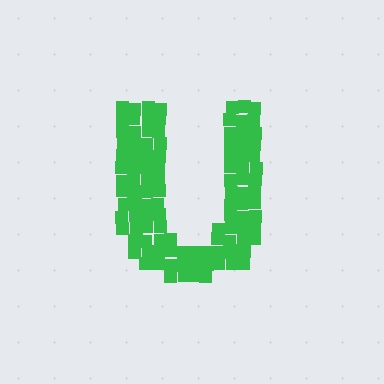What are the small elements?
The small elements are squares.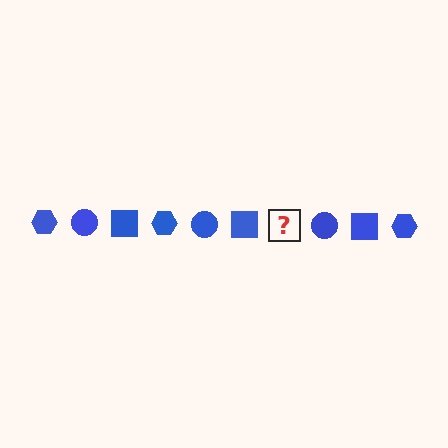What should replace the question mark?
The question mark should be replaced with a blue hexagon.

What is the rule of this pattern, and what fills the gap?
The rule is that the pattern cycles through hexagon, circle, square shapes in blue. The gap should be filled with a blue hexagon.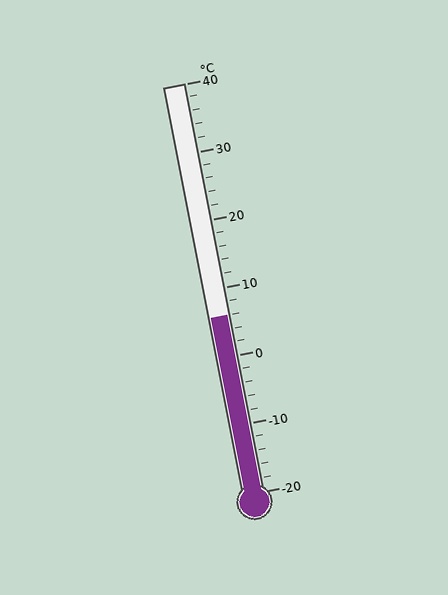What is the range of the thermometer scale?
The thermometer scale ranges from -20°C to 40°C.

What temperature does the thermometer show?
The thermometer shows approximately 6°C.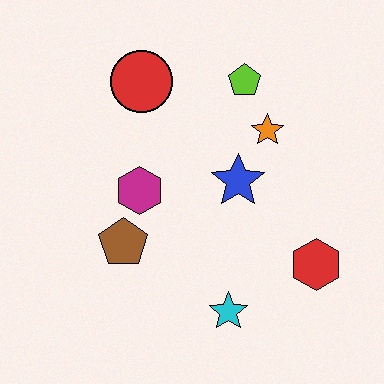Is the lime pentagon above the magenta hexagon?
Yes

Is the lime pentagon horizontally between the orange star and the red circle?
Yes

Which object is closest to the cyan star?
The red hexagon is closest to the cyan star.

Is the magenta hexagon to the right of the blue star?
No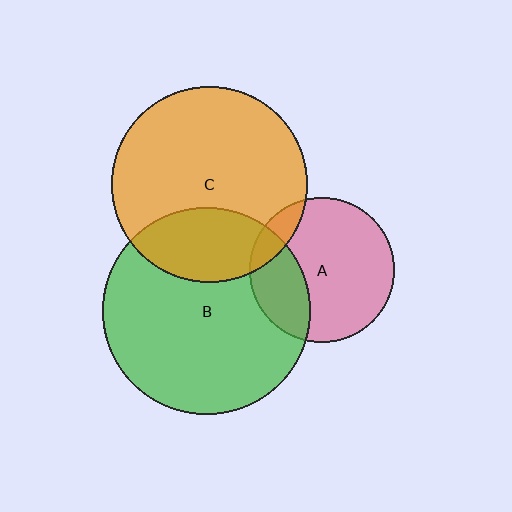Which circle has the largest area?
Circle B (green).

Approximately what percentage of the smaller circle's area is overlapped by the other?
Approximately 25%.